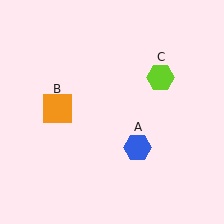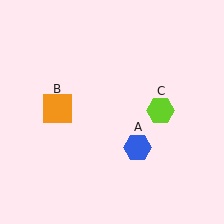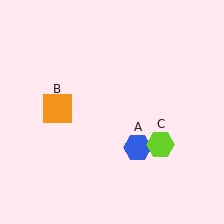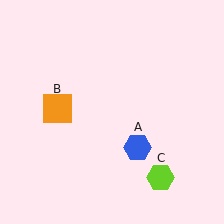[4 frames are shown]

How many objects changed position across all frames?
1 object changed position: lime hexagon (object C).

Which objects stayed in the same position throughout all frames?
Blue hexagon (object A) and orange square (object B) remained stationary.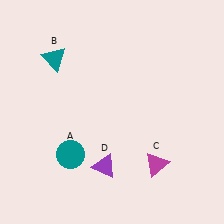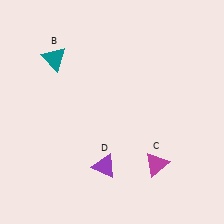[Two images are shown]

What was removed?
The teal circle (A) was removed in Image 2.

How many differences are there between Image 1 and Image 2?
There is 1 difference between the two images.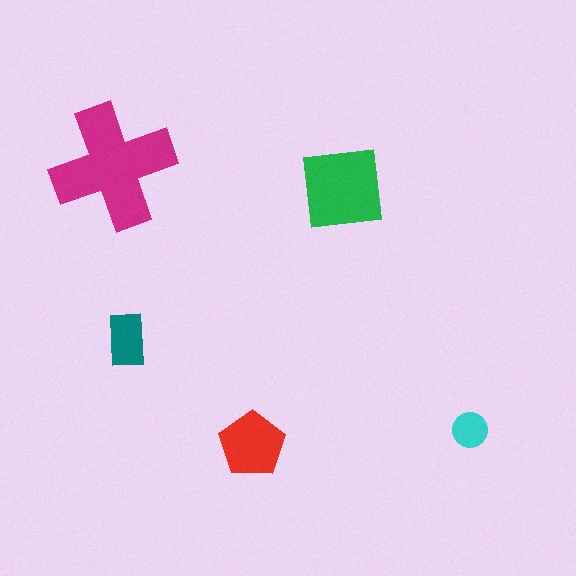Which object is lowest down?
The red pentagon is bottommost.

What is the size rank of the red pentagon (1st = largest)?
3rd.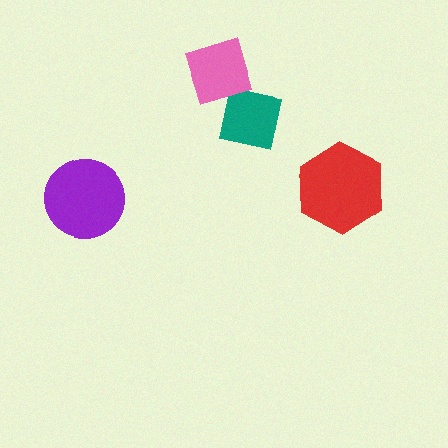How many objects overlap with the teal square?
1 object overlaps with the teal square.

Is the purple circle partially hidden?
No, no other shape covers it.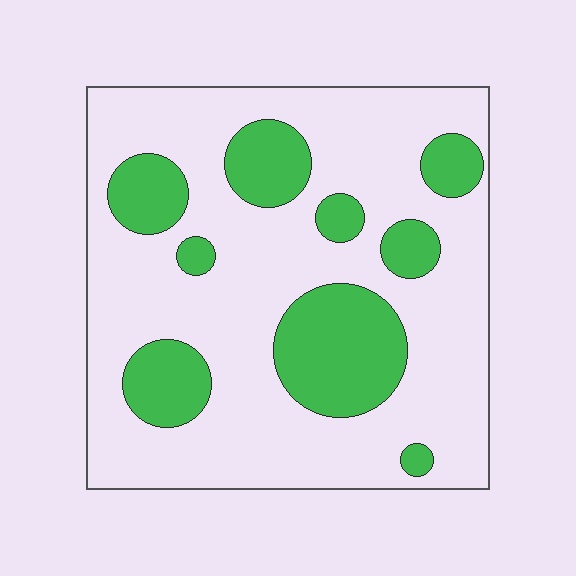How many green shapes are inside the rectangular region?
9.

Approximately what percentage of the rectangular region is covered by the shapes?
Approximately 25%.